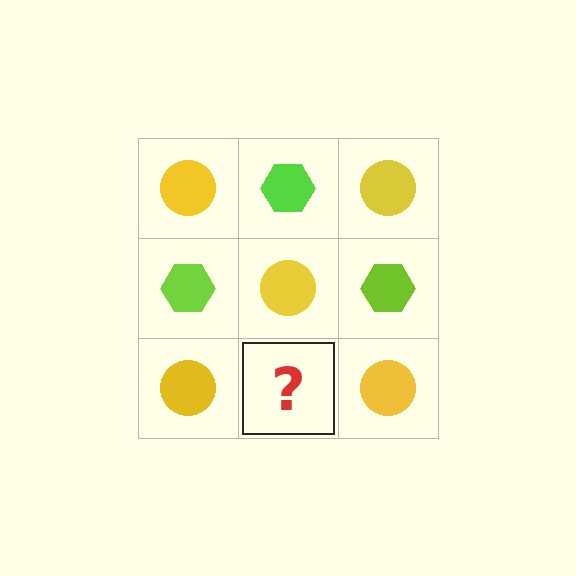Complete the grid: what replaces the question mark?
The question mark should be replaced with a lime hexagon.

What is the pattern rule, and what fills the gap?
The rule is that it alternates yellow circle and lime hexagon in a checkerboard pattern. The gap should be filled with a lime hexagon.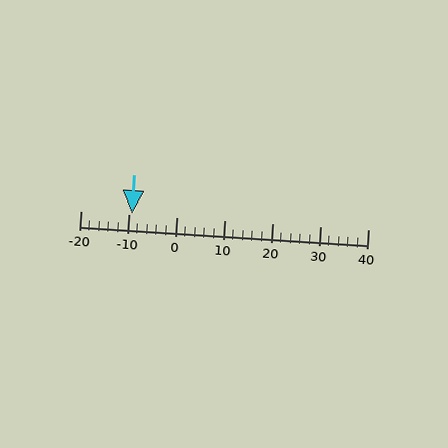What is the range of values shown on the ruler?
The ruler shows values from -20 to 40.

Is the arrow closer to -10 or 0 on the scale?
The arrow is closer to -10.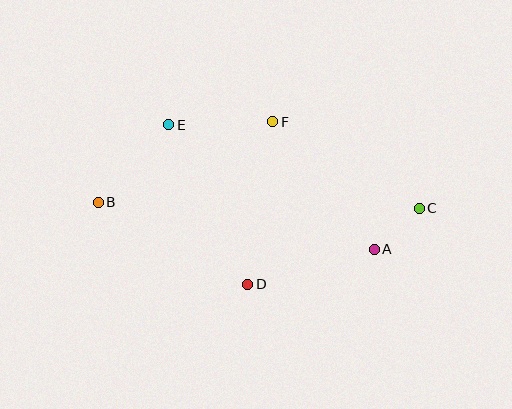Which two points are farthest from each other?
Points B and C are farthest from each other.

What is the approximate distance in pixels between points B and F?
The distance between B and F is approximately 192 pixels.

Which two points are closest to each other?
Points A and C are closest to each other.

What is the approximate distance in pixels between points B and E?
The distance between B and E is approximately 105 pixels.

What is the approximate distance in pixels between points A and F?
The distance between A and F is approximately 163 pixels.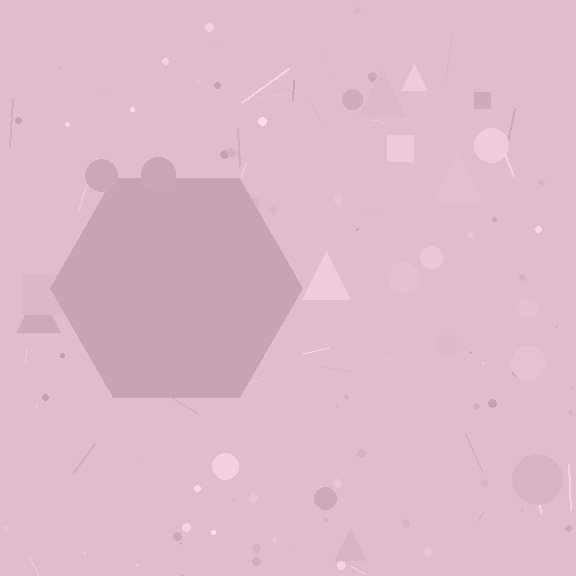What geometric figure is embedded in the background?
A hexagon is embedded in the background.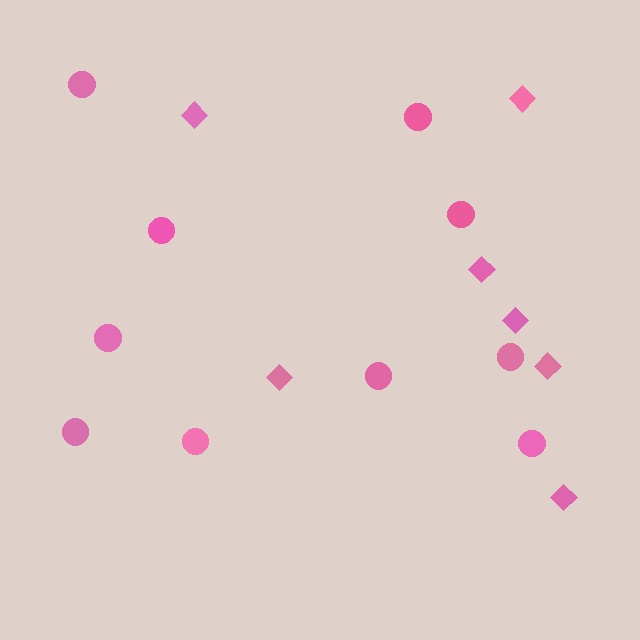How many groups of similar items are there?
There are 2 groups: one group of circles (10) and one group of diamonds (7).